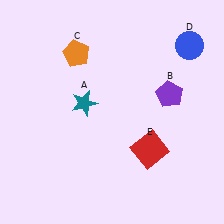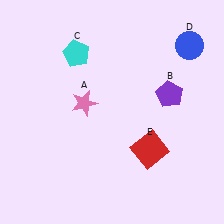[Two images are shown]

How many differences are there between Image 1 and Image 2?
There are 2 differences between the two images.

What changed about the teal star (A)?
In Image 1, A is teal. In Image 2, it changed to pink.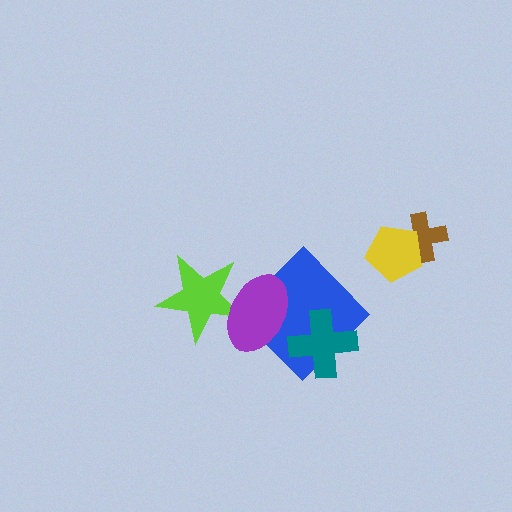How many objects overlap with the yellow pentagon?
1 object overlaps with the yellow pentagon.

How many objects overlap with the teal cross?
1 object overlaps with the teal cross.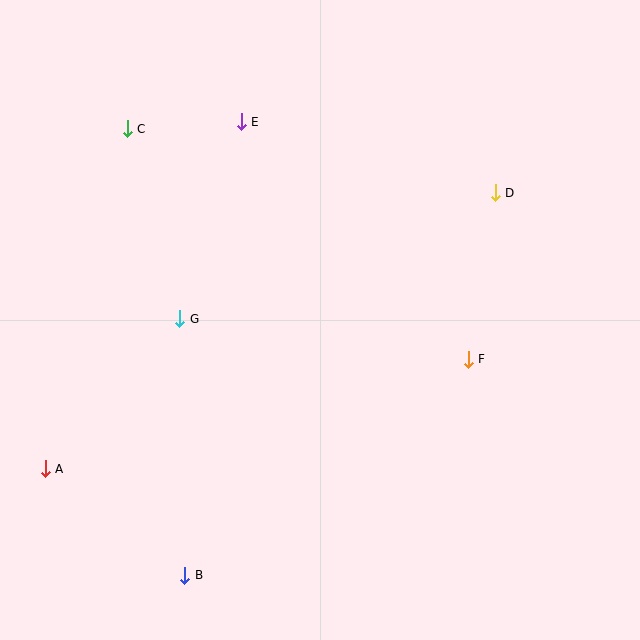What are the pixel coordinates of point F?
Point F is at (468, 359).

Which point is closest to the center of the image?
Point G at (180, 319) is closest to the center.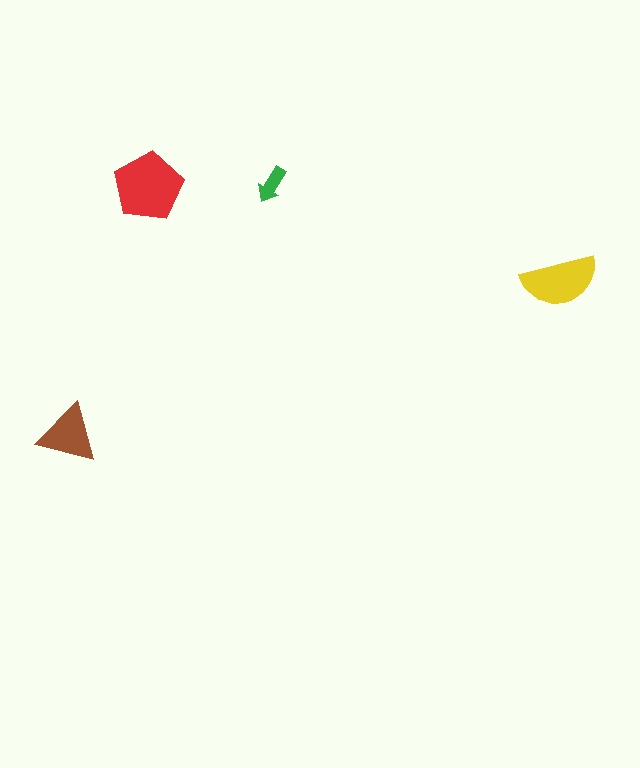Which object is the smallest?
The green arrow.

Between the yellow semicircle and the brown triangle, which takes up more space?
The yellow semicircle.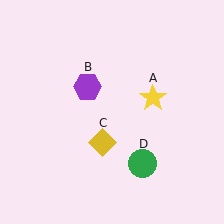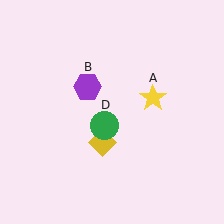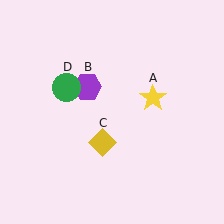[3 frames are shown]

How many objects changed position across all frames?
1 object changed position: green circle (object D).